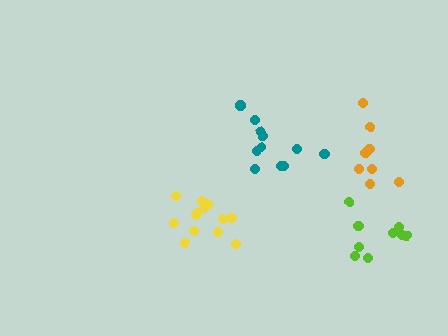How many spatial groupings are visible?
There are 4 spatial groupings.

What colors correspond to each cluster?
The clusters are colored: teal, yellow, lime, orange.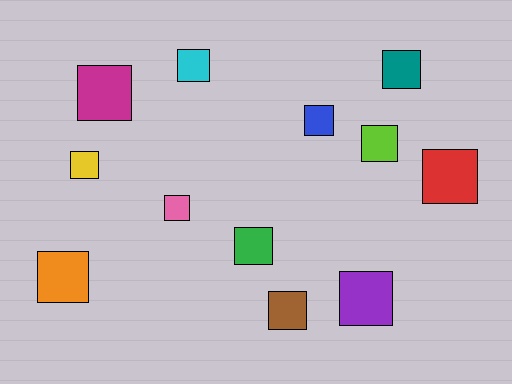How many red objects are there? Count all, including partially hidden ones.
There is 1 red object.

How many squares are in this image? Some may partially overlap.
There are 12 squares.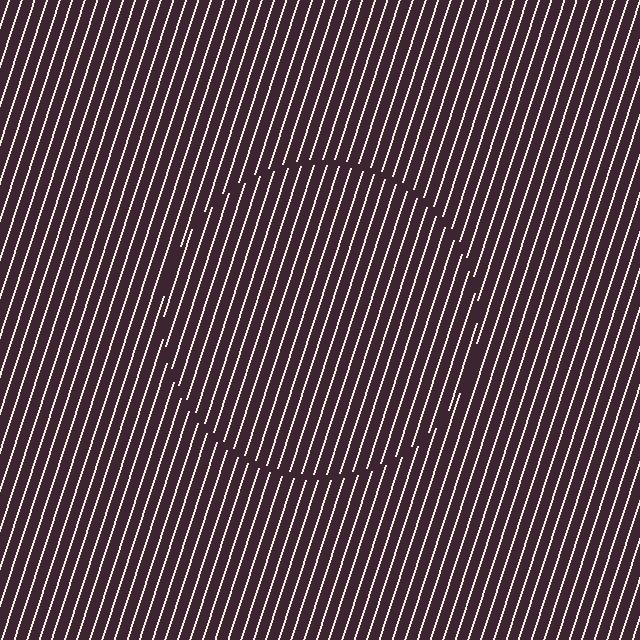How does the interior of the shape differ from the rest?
The interior of the shape contains the same grating, shifted by half a period — the contour is defined by the phase discontinuity where line-ends from the inner and outer gratings abut.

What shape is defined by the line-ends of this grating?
An illusory circle. The interior of the shape contains the same grating, shifted by half a period — the contour is defined by the phase discontinuity where line-ends from the inner and outer gratings abut.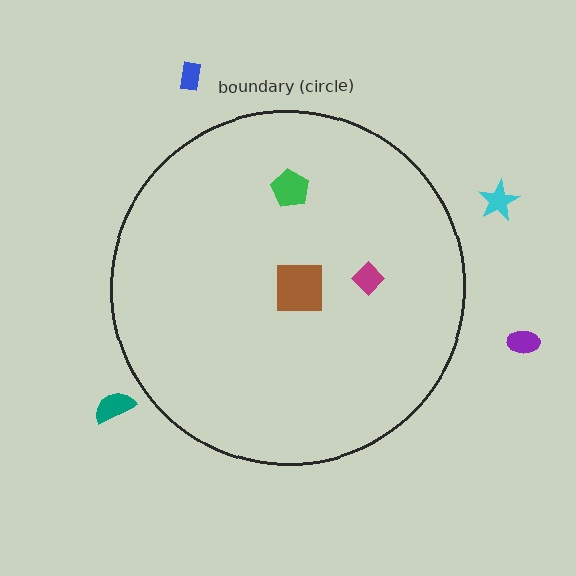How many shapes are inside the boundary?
3 inside, 4 outside.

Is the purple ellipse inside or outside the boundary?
Outside.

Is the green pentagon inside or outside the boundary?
Inside.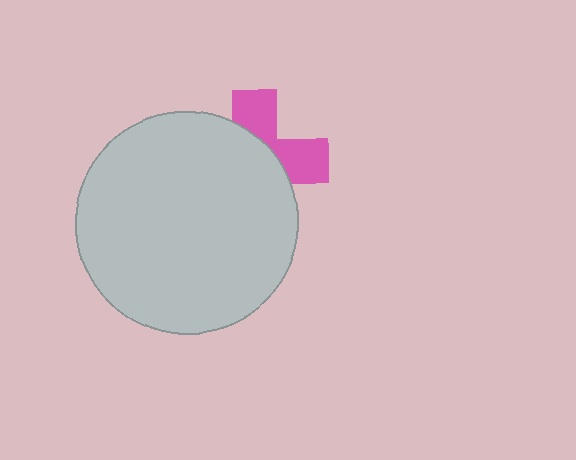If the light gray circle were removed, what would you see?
You would see the complete pink cross.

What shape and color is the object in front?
The object in front is a light gray circle.